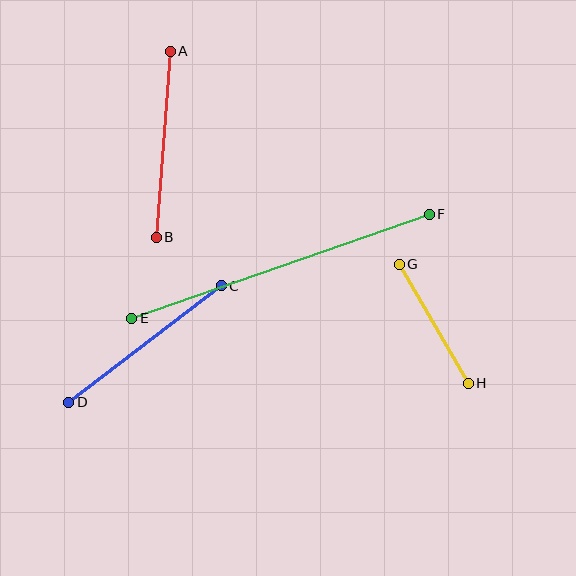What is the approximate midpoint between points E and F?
The midpoint is at approximately (280, 266) pixels.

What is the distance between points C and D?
The distance is approximately 192 pixels.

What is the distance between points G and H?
The distance is approximately 138 pixels.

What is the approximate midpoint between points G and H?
The midpoint is at approximately (434, 324) pixels.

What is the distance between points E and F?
The distance is approximately 315 pixels.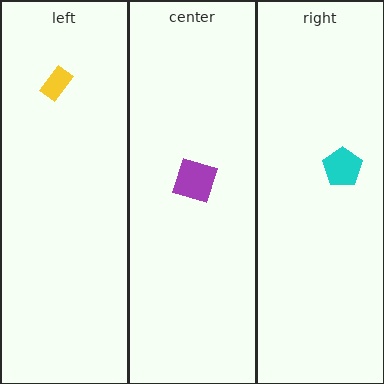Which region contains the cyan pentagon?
The right region.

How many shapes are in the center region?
1.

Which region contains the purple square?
The center region.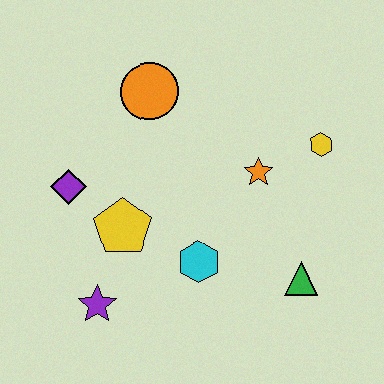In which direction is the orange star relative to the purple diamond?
The orange star is to the right of the purple diamond.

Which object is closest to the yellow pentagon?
The purple diamond is closest to the yellow pentagon.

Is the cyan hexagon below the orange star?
Yes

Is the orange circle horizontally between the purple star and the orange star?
Yes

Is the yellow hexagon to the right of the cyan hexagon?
Yes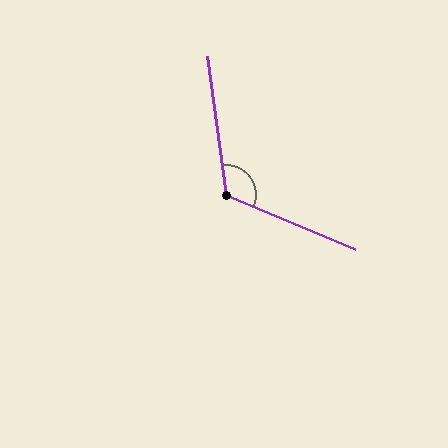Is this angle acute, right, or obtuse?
It is obtuse.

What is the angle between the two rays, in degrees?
Approximately 121 degrees.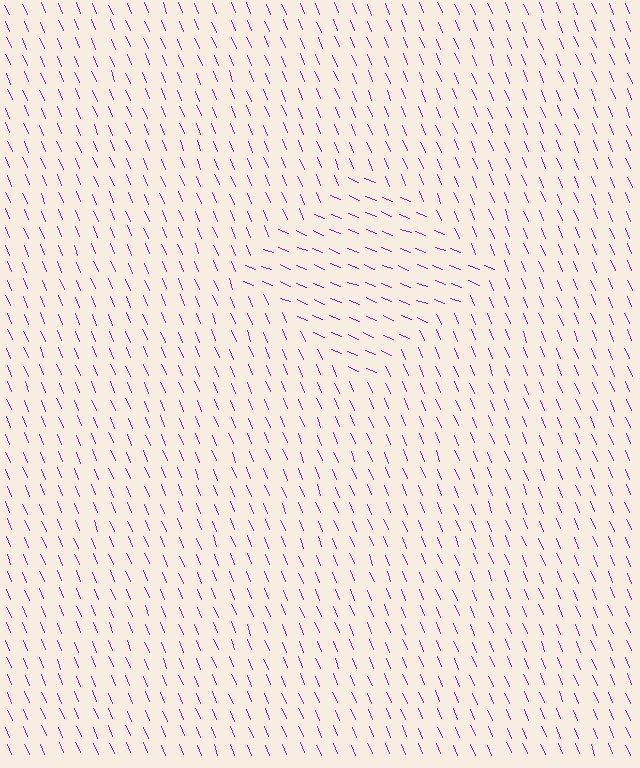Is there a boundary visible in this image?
Yes, there is a texture boundary formed by a change in line orientation.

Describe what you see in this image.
The image is filled with small purple line segments. A diamond region in the image has lines oriented differently from the surrounding lines, creating a visible texture boundary.